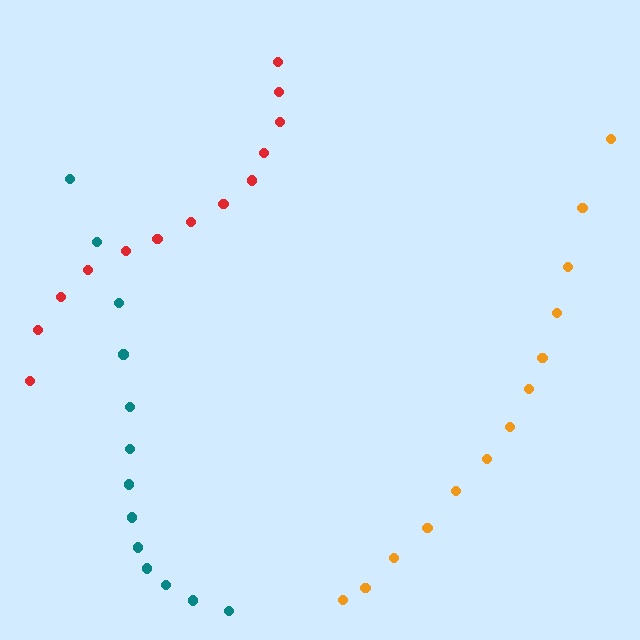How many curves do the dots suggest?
There are 3 distinct paths.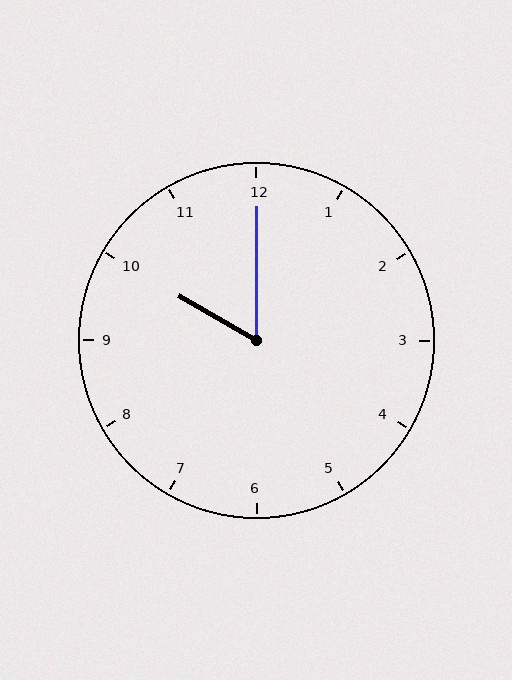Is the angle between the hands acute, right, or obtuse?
It is acute.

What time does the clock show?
10:00.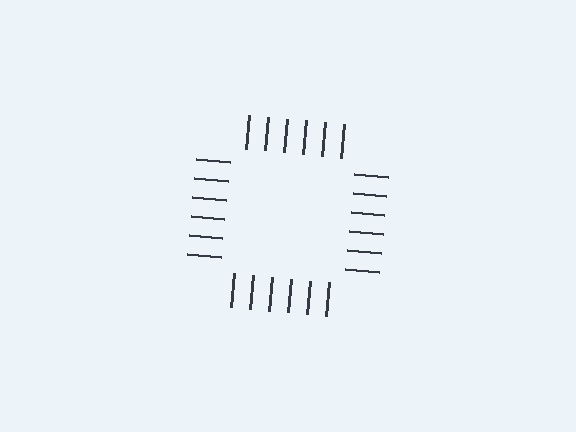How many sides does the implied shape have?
4 sides — the line-ends trace a square.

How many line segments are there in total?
24 — 6 along each of the 4 edges.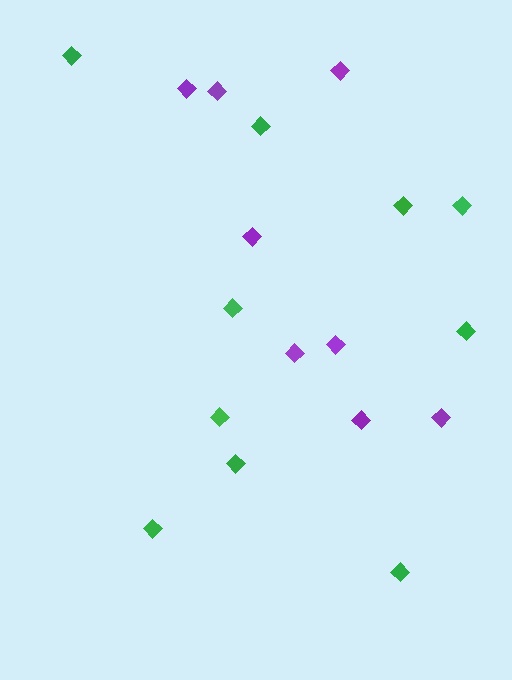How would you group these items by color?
There are 2 groups: one group of green diamonds (10) and one group of purple diamonds (8).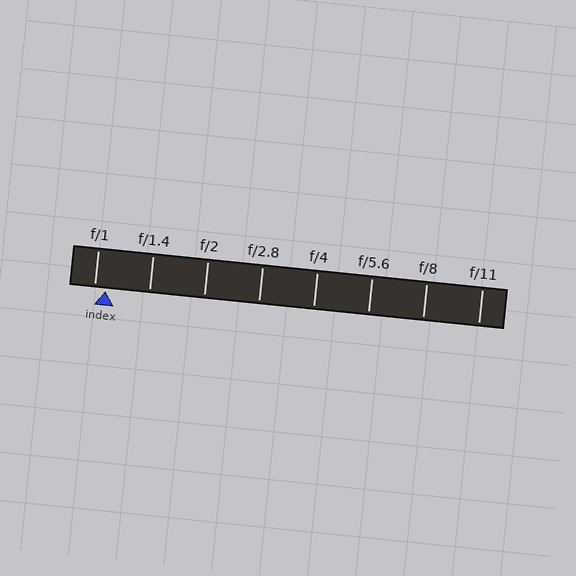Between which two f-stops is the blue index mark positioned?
The index mark is between f/1 and f/1.4.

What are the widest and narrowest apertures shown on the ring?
The widest aperture shown is f/1 and the narrowest is f/11.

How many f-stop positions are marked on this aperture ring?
There are 8 f-stop positions marked.